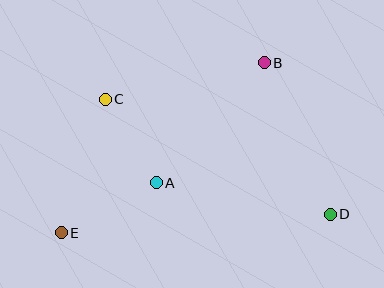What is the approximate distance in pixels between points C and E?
The distance between C and E is approximately 140 pixels.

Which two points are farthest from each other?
Points D and E are farthest from each other.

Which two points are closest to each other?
Points A and C are closest to each other.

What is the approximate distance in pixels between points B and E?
The distance between B and E is approximately 264 pixels.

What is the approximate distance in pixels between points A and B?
The distance between A and B is approximately 161 pixels.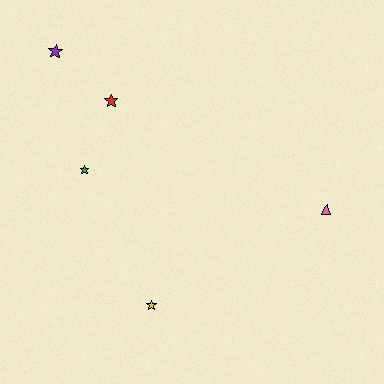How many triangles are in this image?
There is 1 triangle.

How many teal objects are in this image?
There are no teal objects.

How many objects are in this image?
There are 5 objects.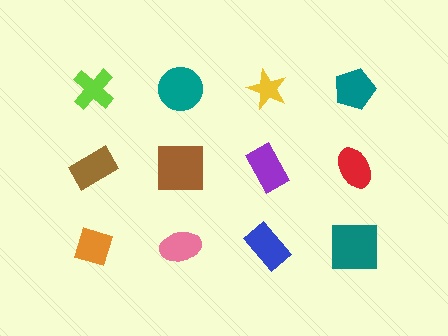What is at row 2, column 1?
A brown rectangle.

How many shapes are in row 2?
4 shapes.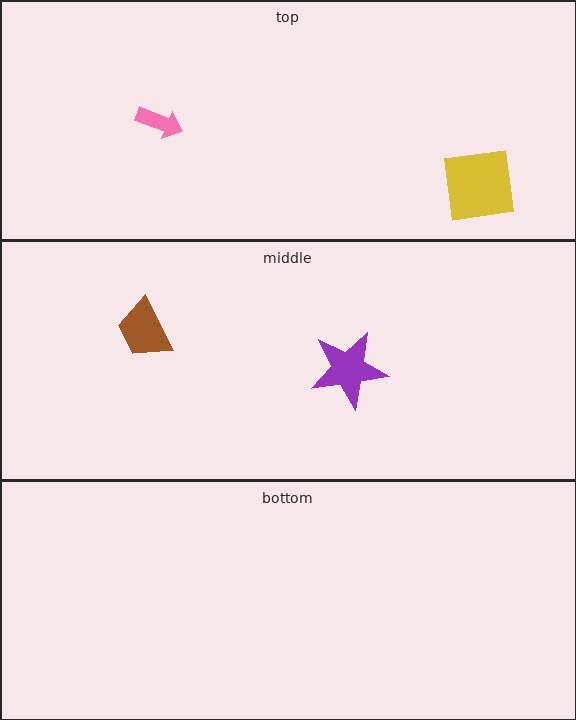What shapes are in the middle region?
The purple star, the brown trapezoid.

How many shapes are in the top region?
2.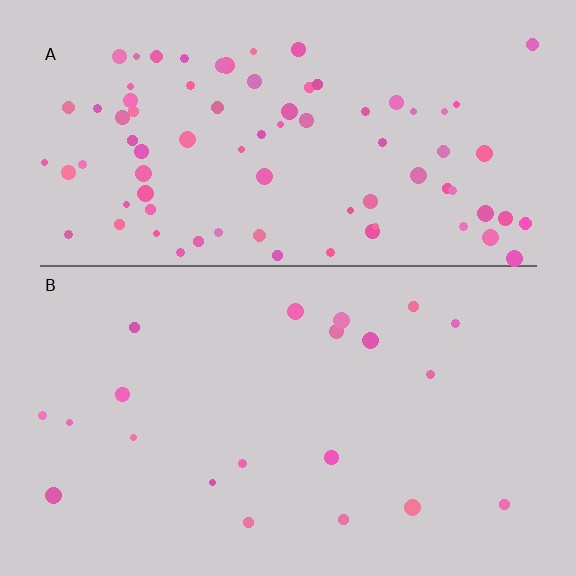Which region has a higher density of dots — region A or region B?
A (the top).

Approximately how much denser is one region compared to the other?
Approximately 4.0× — region A over region B.